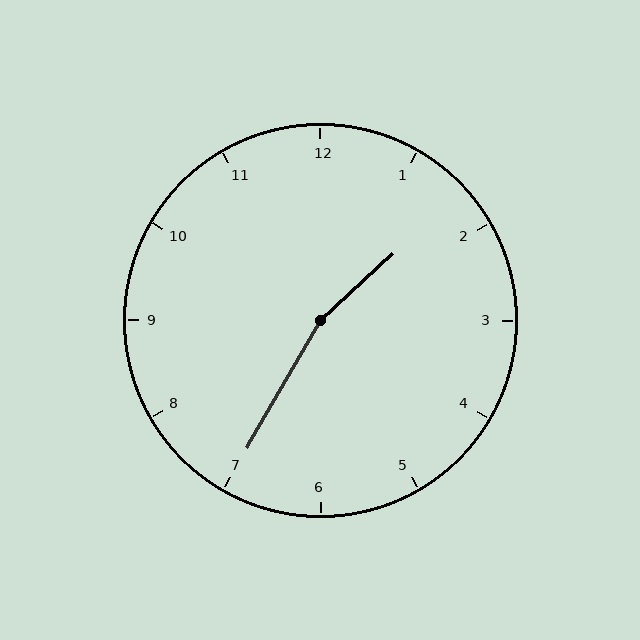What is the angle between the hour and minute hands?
Approximately 162 degrees.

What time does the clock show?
1:35.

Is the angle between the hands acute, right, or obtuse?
It is obtuse.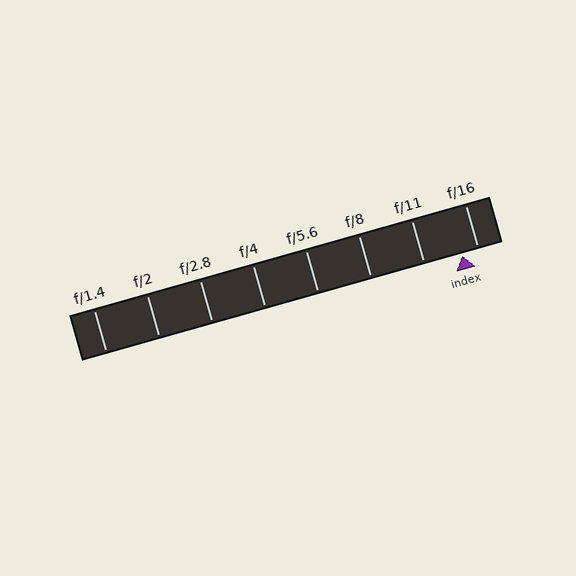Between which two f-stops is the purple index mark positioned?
The index mark is between f/11 and f/16.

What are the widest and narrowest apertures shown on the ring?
The widest aperture shown is f/1.4 and the narrowest is f/16.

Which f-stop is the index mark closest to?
The index mark is closest to f/16.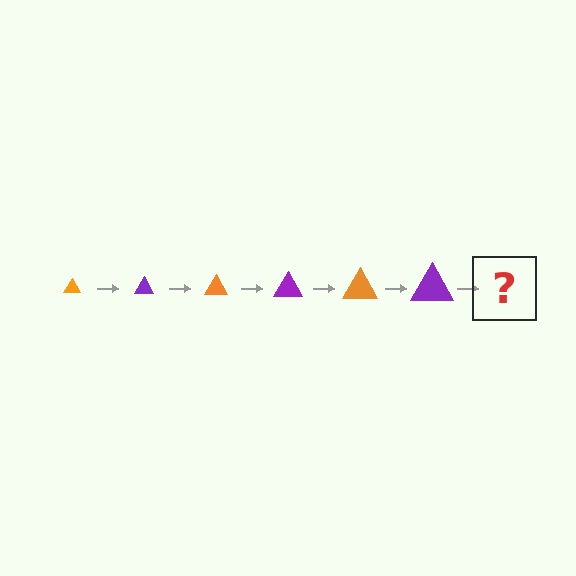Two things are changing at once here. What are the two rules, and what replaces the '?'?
The two rules are that the triangle grows larger each step and the color cycles through orange and purple. The '?' should be an orange triangle, larger than the previous one.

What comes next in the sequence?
The next element should be an orange triangle, larger than the previous one.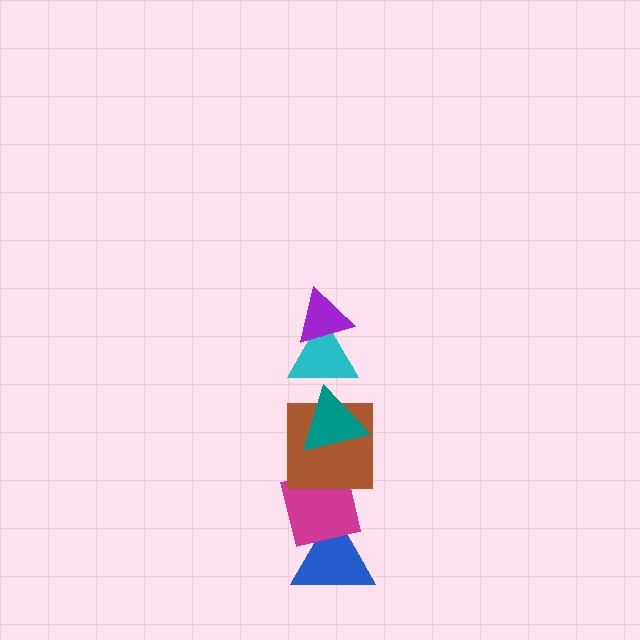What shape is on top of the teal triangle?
The cyan triangle is on top of the teal triangle.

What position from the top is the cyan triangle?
The cyan triangle is 2nd from the top.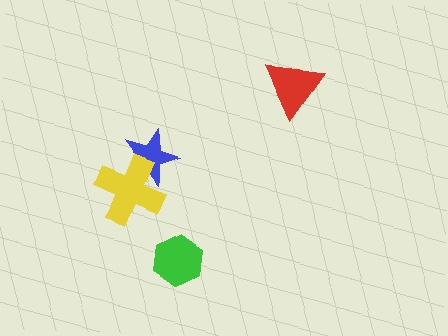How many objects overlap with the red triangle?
0 objects overlap with the red triangle.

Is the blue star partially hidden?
Yes, it is partially covered by another shape.